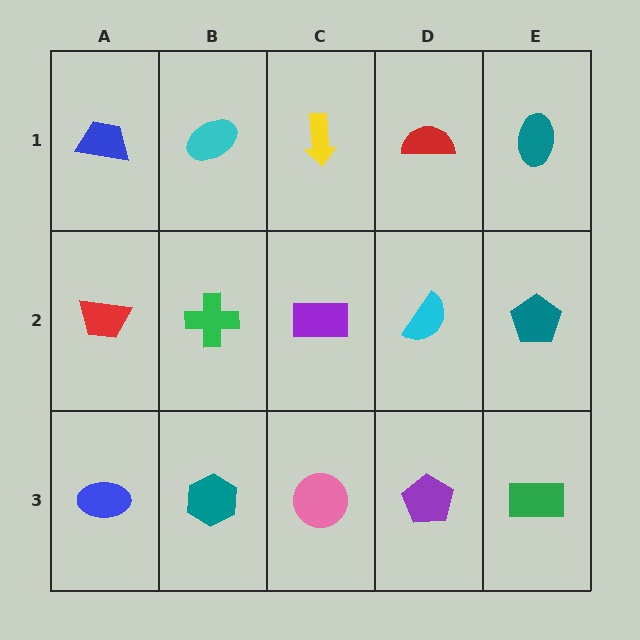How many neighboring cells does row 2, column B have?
4.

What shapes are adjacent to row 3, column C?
A purple rectangle (row 2, column C), a teal hexagon (row 3, column B), a purple pentagon (row 3, column D).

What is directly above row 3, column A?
A red trapezoid.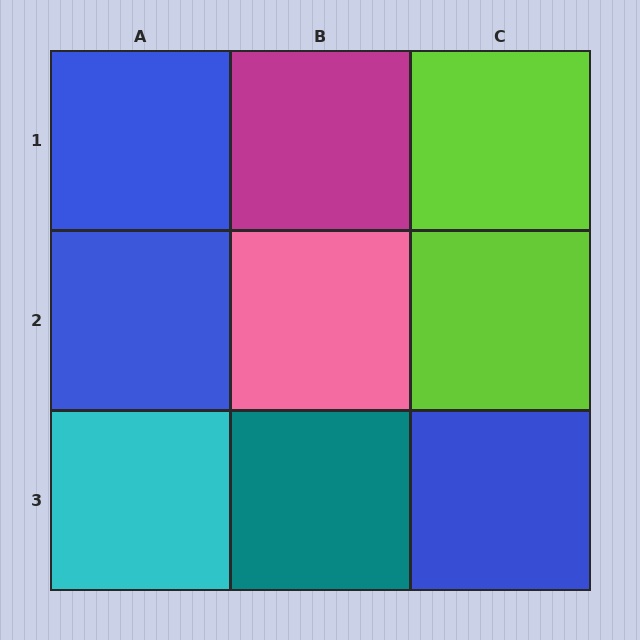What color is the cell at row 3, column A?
Cyan.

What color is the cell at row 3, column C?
Blue.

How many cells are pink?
1 cell is pink.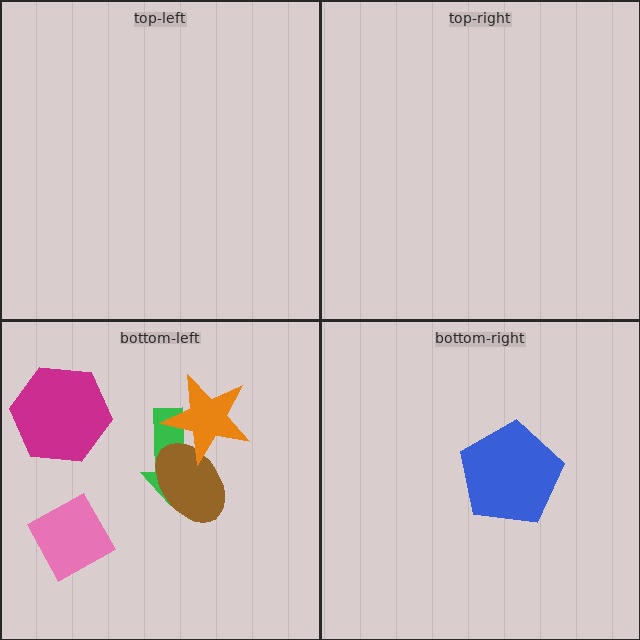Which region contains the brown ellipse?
The bottom-left region.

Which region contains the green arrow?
The bottom-left region.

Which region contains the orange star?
The bottom-left region.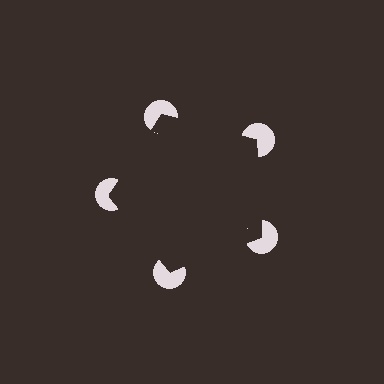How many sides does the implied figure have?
5 sides.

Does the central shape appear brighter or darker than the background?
It typically appears slightly darker than the background, even though no actual brightness change is drawn.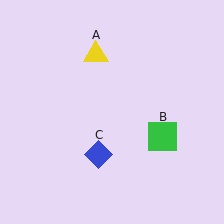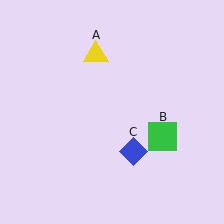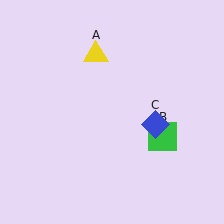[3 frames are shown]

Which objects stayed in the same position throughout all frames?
Yellow triangle (object A) and green square (object B) remained stationary.